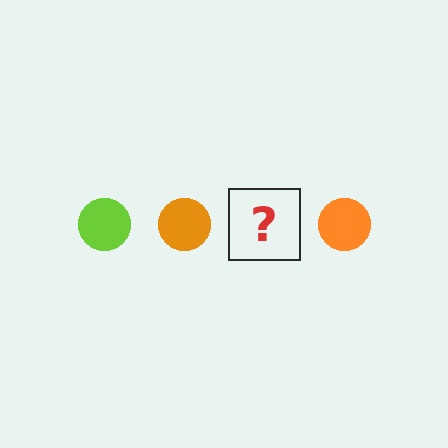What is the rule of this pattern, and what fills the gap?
The rule is that the pattern cycles through lime, orange circles. The gap should be filled with a lime circle.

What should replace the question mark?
The question mark should be replaced with a lime circle.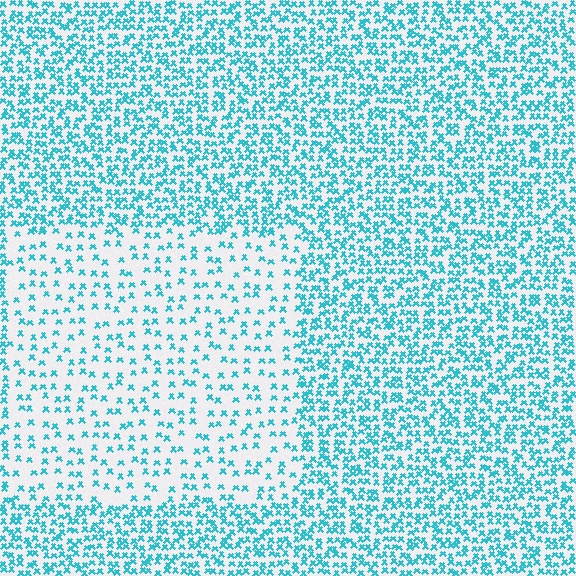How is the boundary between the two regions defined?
The boundary is defined by a change in element density (approximately 2.4x ratio). All elements are the same color, size, and shape.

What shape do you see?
I see a rectangle.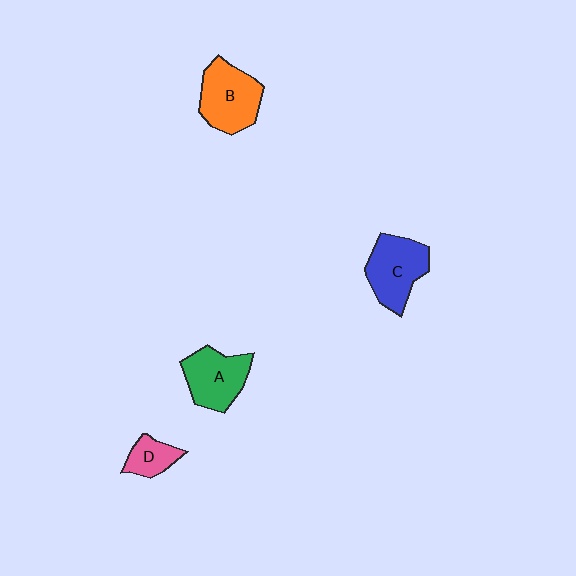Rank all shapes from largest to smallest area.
From largest to smallest: B (orange), C (blue), A (green), D (pink).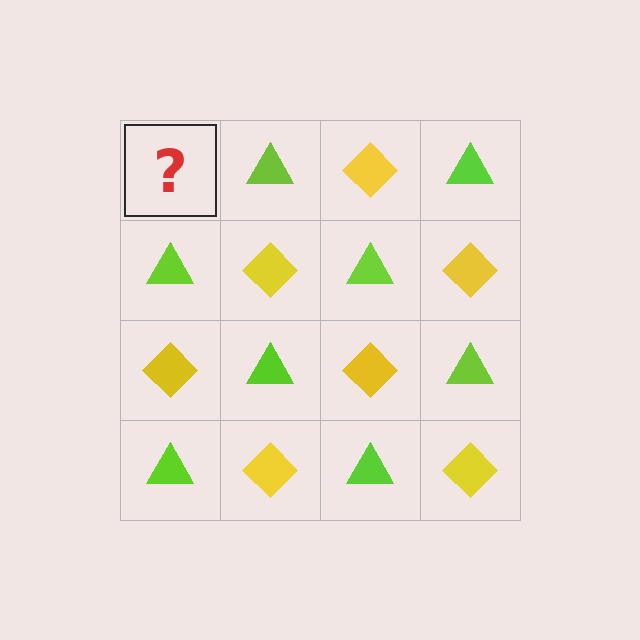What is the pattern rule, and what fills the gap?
The rule is that it alternates yellow diamond and lime triangle in a checkerboard pattern. The gap should be filled with a yellow diamond.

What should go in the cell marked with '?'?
The missing cell should contain a yellow diamond.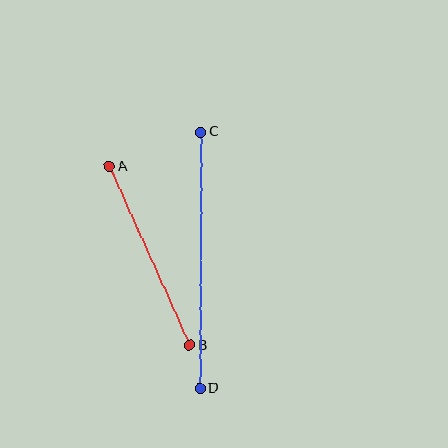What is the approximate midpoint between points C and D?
The midpoint is at approximately (200, 260) pixels.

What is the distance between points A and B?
The distance is approximately 196 pixels.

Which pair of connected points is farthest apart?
Points C and D are farthest apart.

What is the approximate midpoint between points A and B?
The midpoint is at approximately (150, 256) pixels.